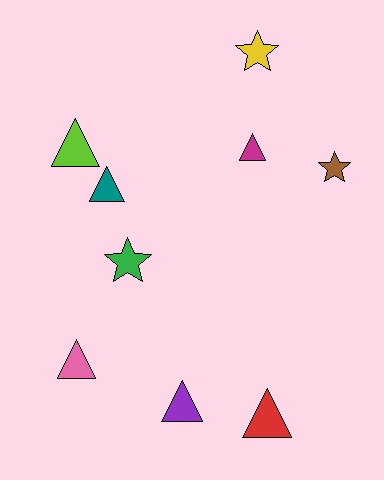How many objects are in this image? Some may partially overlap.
There are 9 objects.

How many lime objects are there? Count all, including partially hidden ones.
There is 1 lime object.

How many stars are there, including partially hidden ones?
There are 3 stars.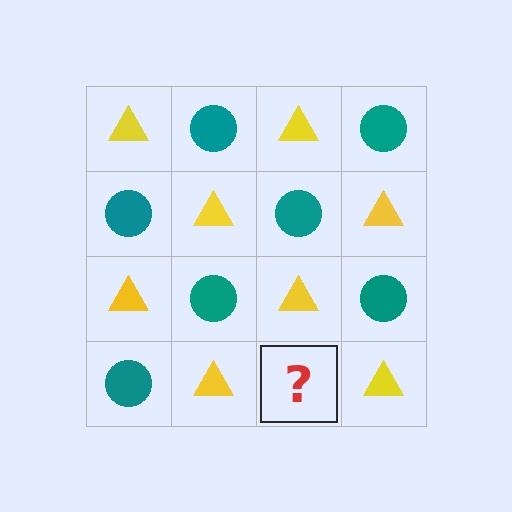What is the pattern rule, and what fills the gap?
The rule is that it alternates yellow triangle and teal circle in a checkerboard pattern. The gap should be filled with a teal circle.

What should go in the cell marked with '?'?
The missing cell should contain a teal circle.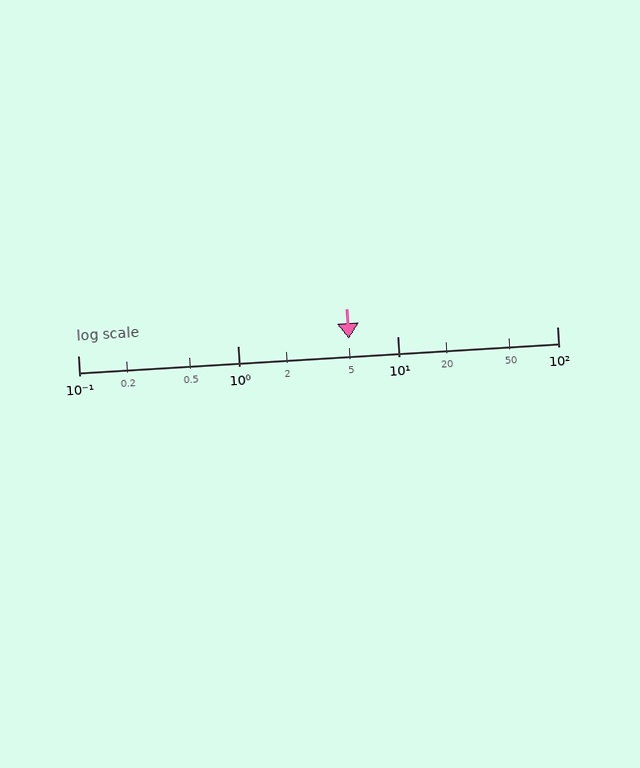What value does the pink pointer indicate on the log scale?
The pointer indicates approximately 5.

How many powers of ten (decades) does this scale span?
The scale spans 3 decades, from 0.1 to 100.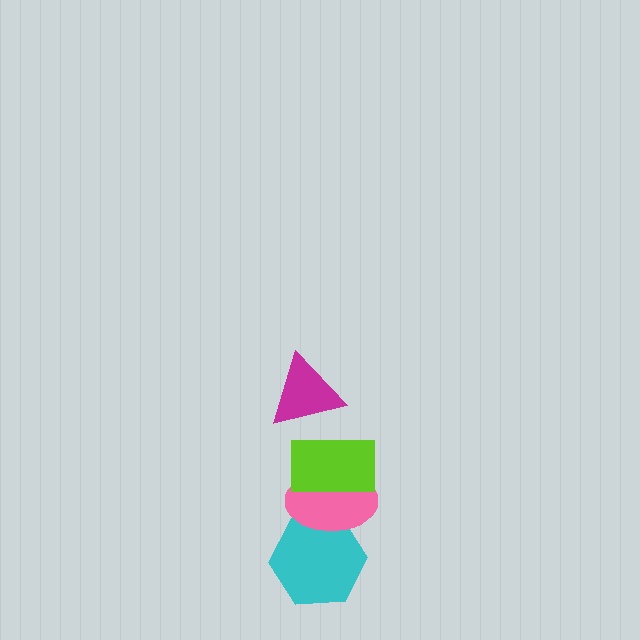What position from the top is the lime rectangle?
The lime rectangle is 2nd from the top.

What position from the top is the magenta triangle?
The magenta triangle is 1st from the top.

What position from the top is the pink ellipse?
The pink ellipse is 3rd from the top.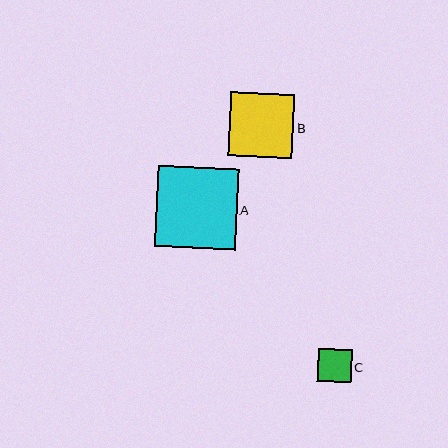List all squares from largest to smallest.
From largest to smallest: A, B, C.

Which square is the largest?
Square A is the largest with a size of approximately 81 pixels.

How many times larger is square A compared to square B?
Square A is approximately 1.3 times the size of square B.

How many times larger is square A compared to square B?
Square A is approximately 1.3 times the size of square B.